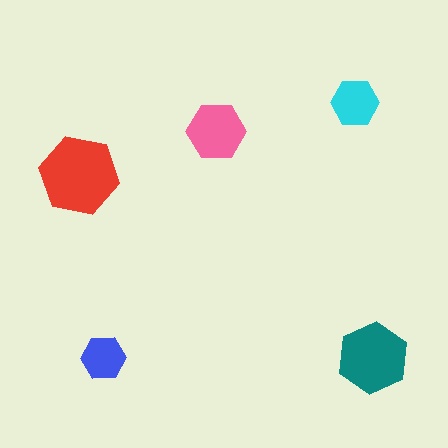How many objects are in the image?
There are 5 objects in the image.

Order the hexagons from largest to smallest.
the red one, the teal one, the pink one, the cyan one, the blue one.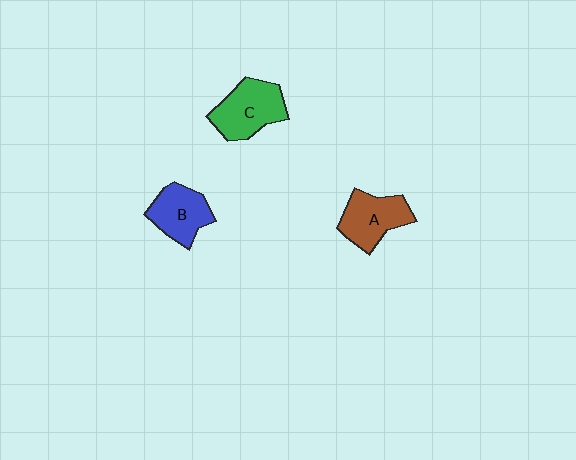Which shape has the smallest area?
Shape B (blue).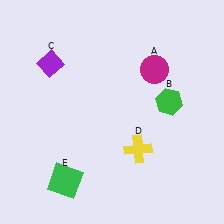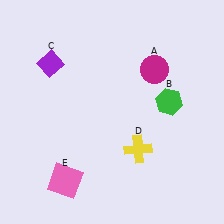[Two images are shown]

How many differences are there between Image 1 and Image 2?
There is 1 difference between the two images.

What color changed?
The square (E) changed from green in Image 1 to pink in Image 2.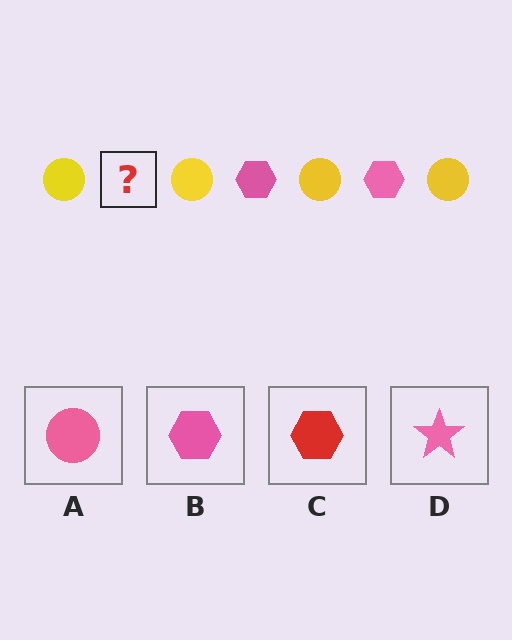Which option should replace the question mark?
Option B.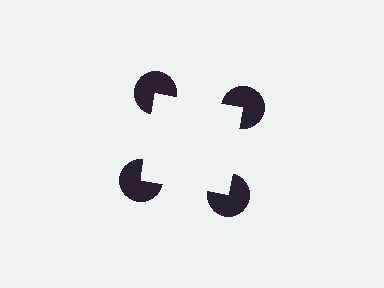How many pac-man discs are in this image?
There are 4 — one at each vertex of the illusory square.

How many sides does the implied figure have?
4 sides.